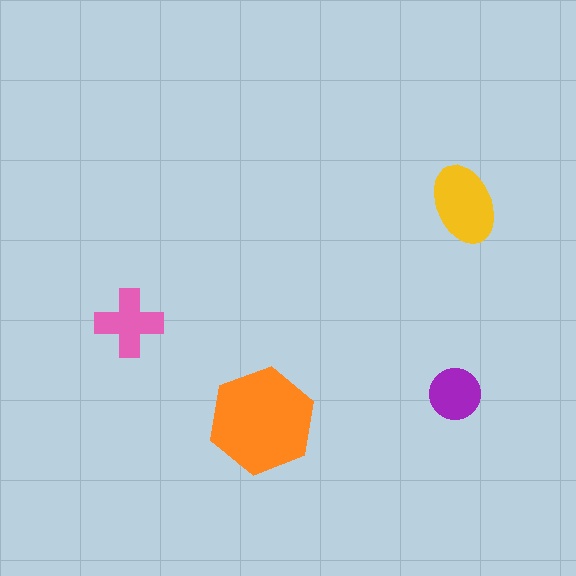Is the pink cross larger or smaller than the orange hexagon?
Smaller.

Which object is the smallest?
The purple circle.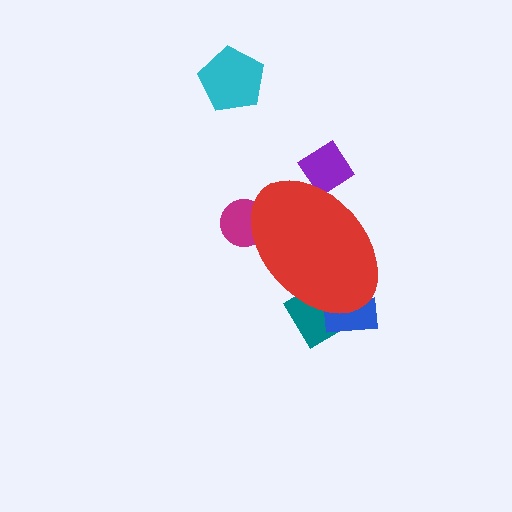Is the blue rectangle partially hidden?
Yes, the blue rectangle is partially hidden behind the red ellipse.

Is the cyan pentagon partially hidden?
No, the cyan pentagon is fully visible.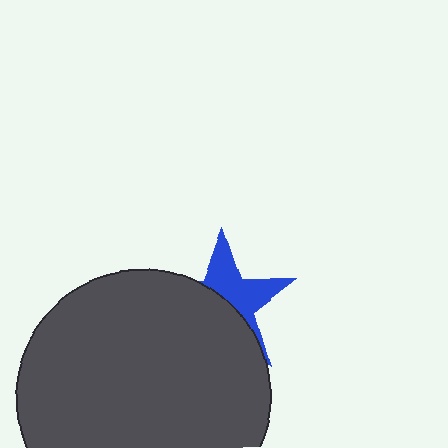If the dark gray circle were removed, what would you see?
You would see the complete blue star.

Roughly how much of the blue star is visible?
A small part of it is visible (roughly 44%).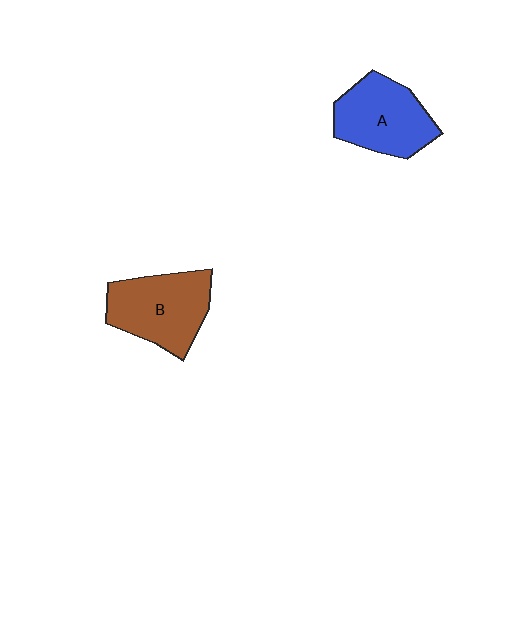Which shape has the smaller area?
Shape A (blue).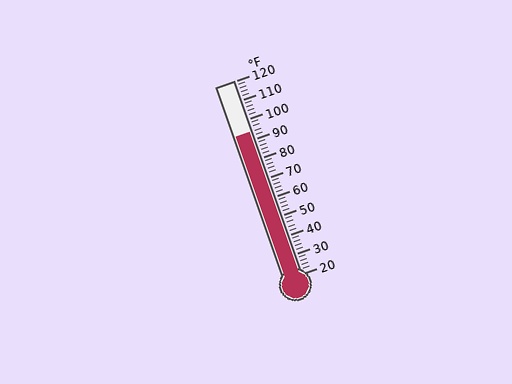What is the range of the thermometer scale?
The thermometer scale ranges from 20°F to 120°F.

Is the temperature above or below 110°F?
The temperature is below 110°F.